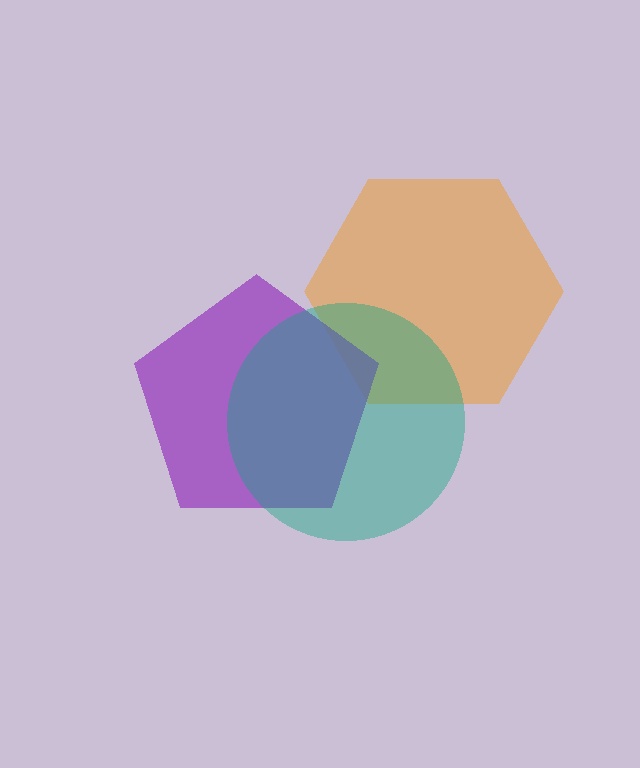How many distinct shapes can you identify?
There are 3 distinct shapes: an orange hexagon, a purple pentagon, a teal circle.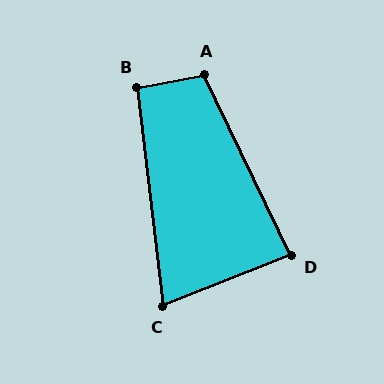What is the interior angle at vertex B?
Approximately 94 degrees (approximately right).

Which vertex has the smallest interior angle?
C, at approximately 75 degrees.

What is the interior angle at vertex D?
Approximately 86 degrees (approximately right).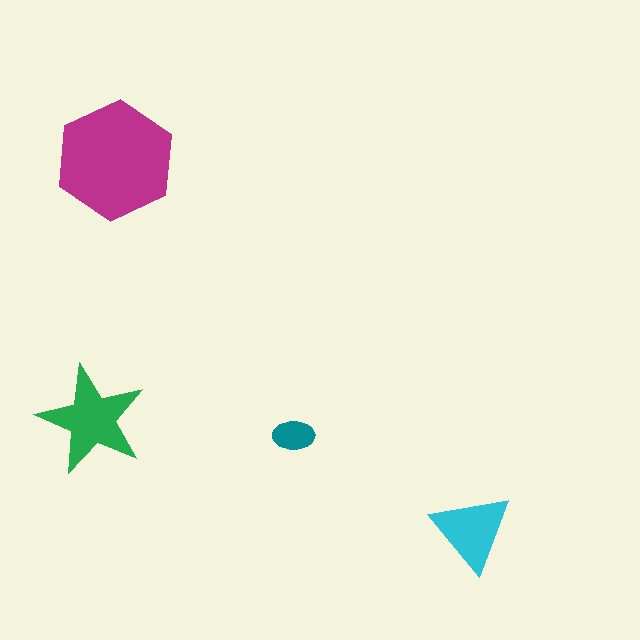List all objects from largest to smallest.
The magenta hexagon, the green star, the cyan triangle, the teal ellipse.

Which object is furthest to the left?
The green star is leftmost.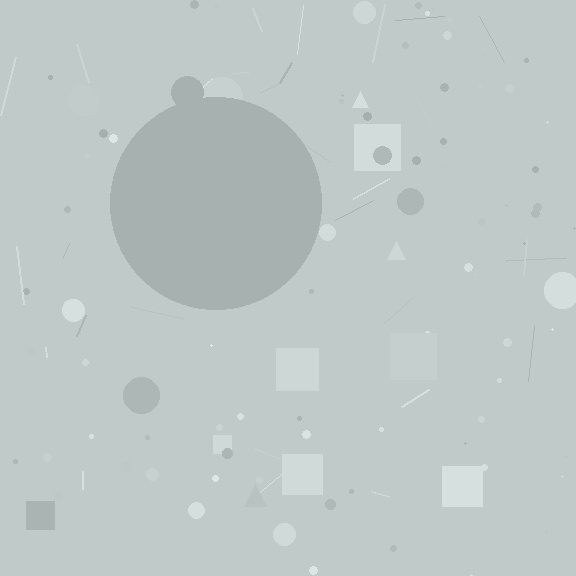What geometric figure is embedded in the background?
A circle is embedded in the background.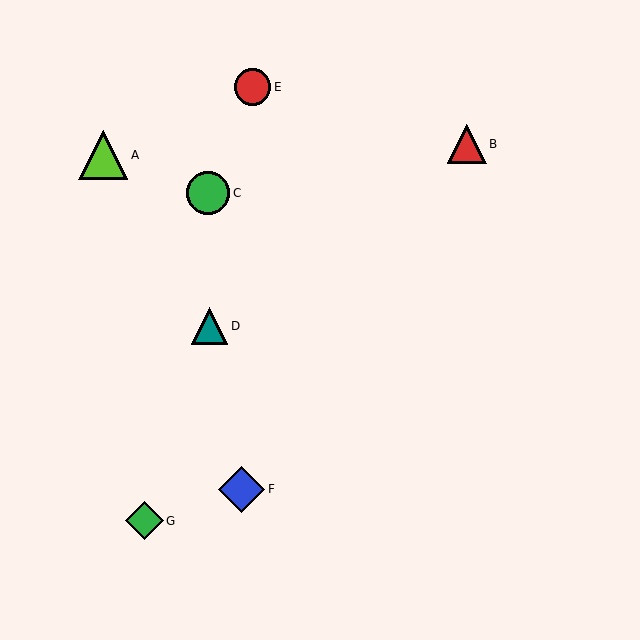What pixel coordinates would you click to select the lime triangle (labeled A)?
Click at (103, 155) to select the lime triangle A.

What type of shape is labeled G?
Shape G is a green diamond.